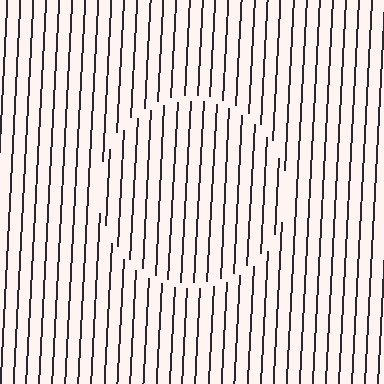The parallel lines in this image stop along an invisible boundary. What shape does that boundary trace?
An illusory circle. The interior of the shape contains the same grating, shifted by half a period — the contour is defined by the phase discontinuity where line-ends from the inner and outer gratings abut.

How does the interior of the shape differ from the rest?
The interior of the shape contains the same grating, shifted by half a period — the contour is defined by the phase discontinuity where line-ends from the inner and outer gratings abut.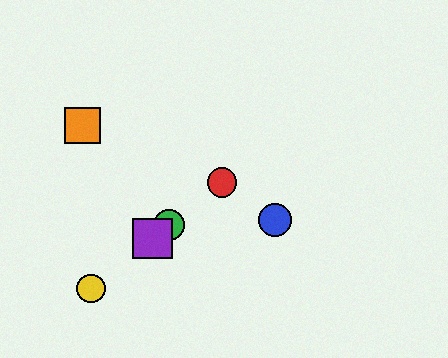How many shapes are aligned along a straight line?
4 shapes (the red circle, the green circle, the yellow circle, the purple square) are aligned along a straight line.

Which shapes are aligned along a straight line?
The red circle, the green circle, the yellow circle, the purple square are aligned along a straight line.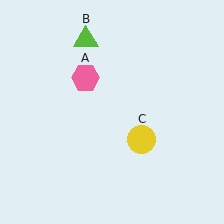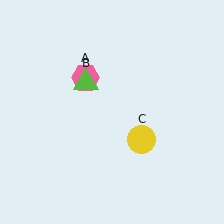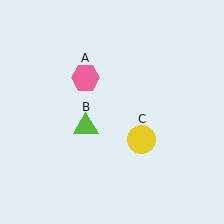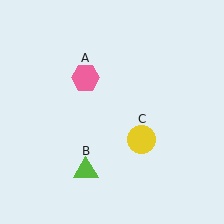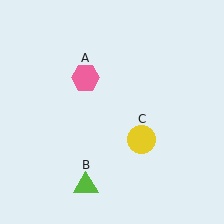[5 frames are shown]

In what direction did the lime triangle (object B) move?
The lime triangle (object B) moved down.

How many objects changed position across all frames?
1 object changed position: lime triangle (object B).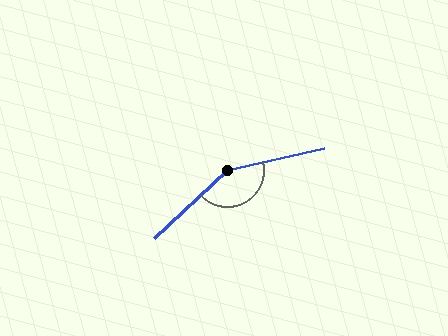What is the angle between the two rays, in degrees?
Approximately 150 degrees.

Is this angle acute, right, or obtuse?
It is obtuse.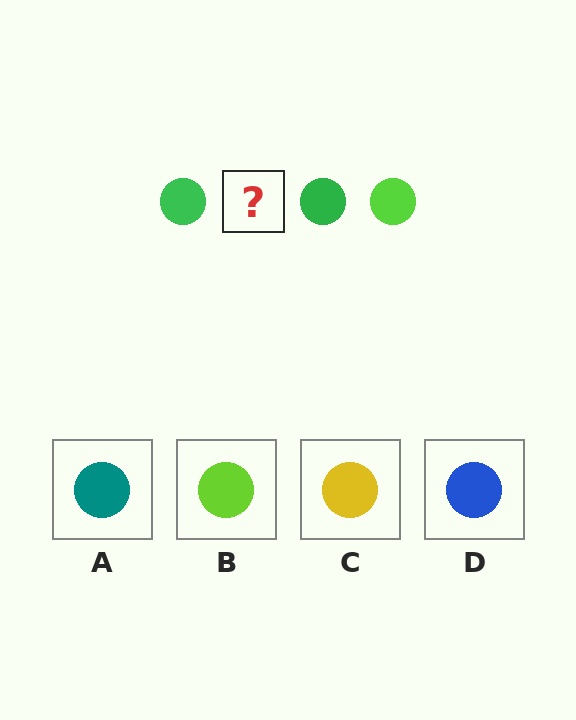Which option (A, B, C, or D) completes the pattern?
B.